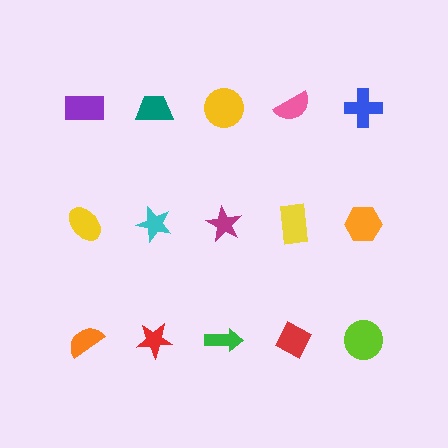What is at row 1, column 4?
A pink semicircle.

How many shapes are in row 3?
5 shapes.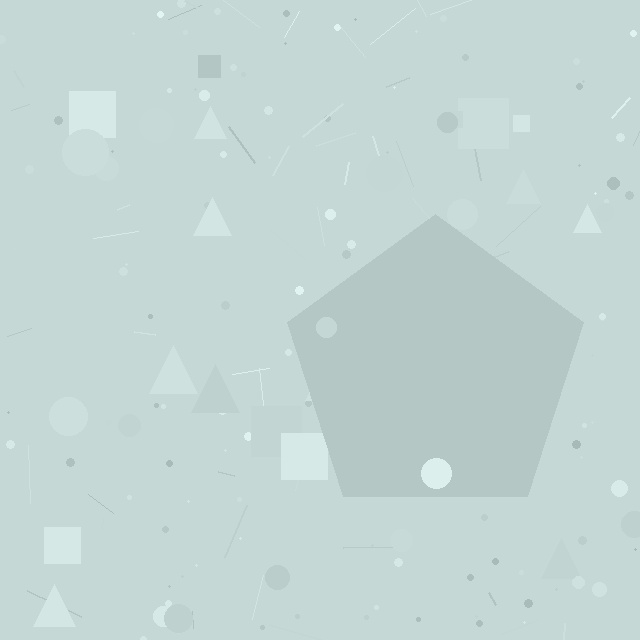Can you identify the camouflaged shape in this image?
The camouflaged shape is a pentagon.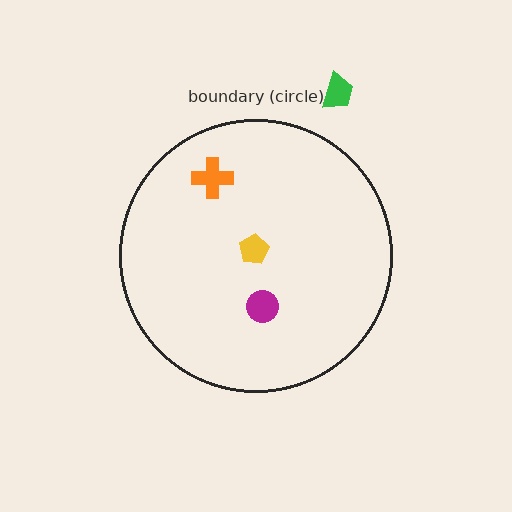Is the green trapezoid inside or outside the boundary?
Outside.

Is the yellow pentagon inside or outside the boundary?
Inside.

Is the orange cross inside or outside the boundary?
Inside.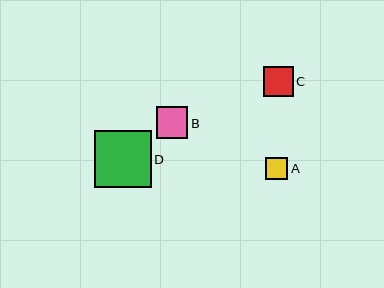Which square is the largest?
Square D is the largest with a size of approximately 57 pixels.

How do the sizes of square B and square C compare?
Square B and square C are approximately the same size.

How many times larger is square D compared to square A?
Square D is approximately 2.6 times the size of square A.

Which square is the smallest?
Square A is the smallest with a size of approximately 22 pixels.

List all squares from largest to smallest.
From largest to smallest: D, B, C, A.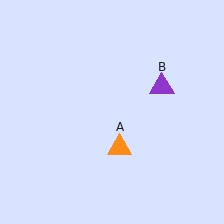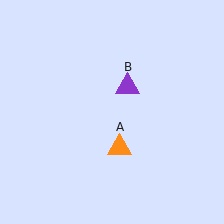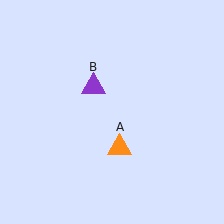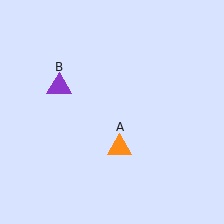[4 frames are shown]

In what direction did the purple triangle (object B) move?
The purple triangle (object B) moved left.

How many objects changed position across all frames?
1 object changed position: purple triangle (object B).